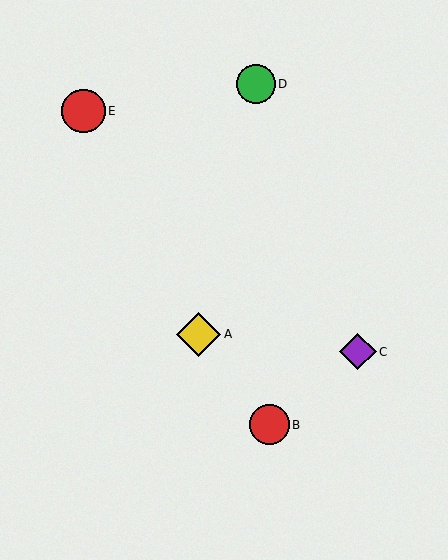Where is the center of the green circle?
The center of the green circle is at (256, 84).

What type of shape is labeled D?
Shape D is a green circle.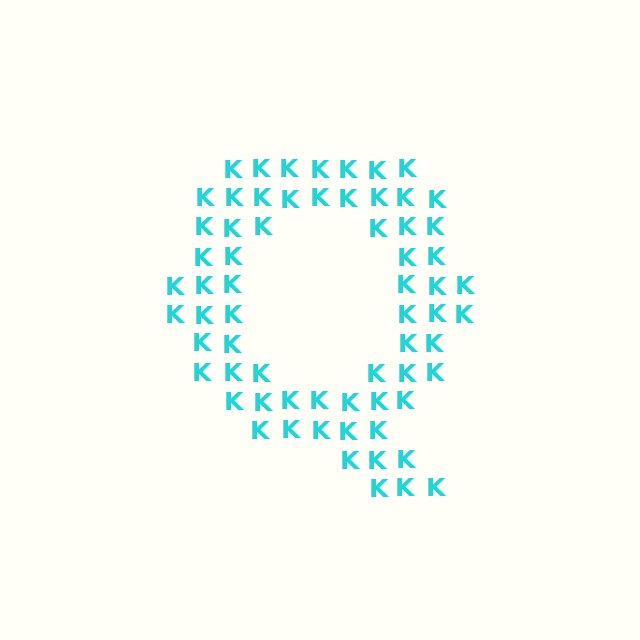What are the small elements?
The small elements are letter K's.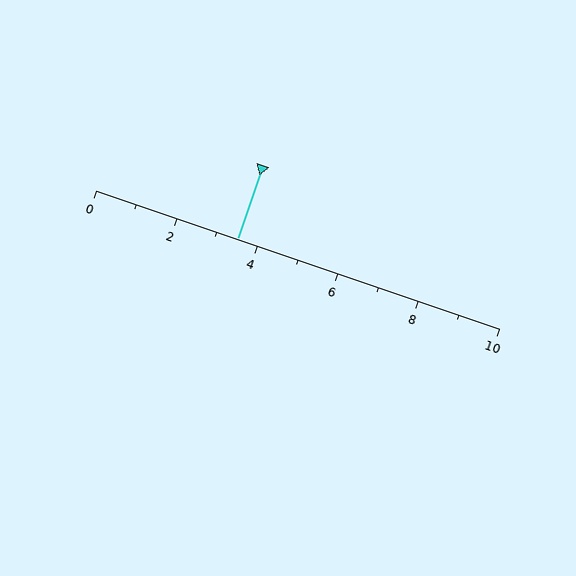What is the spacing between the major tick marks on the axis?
The major ticks are spaced 2 apart.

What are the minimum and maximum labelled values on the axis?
The axis runs from 0 to 10.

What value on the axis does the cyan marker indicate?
The marker indicates approximately 3.5.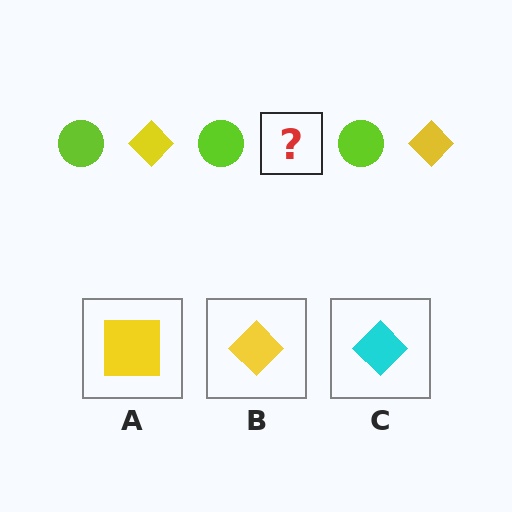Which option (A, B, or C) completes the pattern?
B.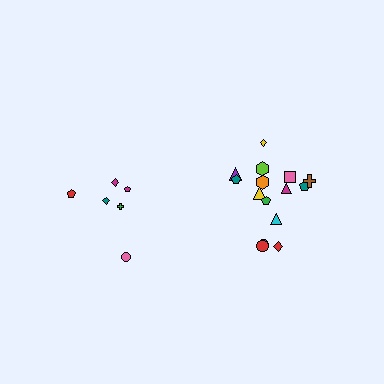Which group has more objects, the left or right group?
The right group.